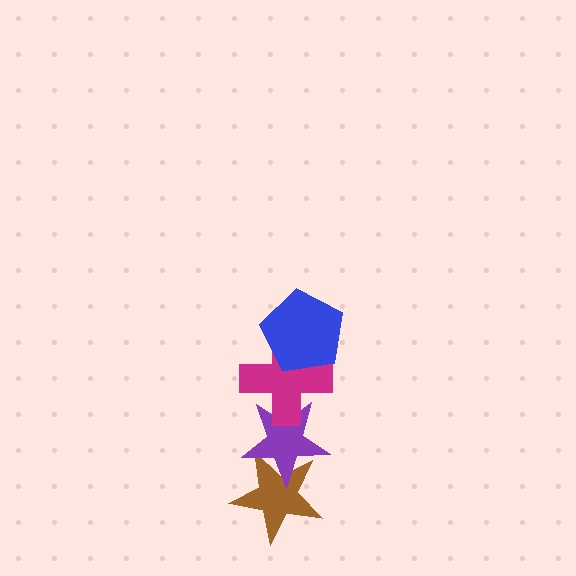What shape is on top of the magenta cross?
The blue pentagon is on top of the magenta cross.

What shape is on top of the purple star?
The magenta cross is on top of the purple star.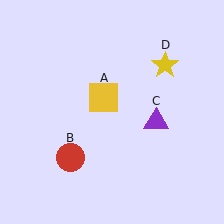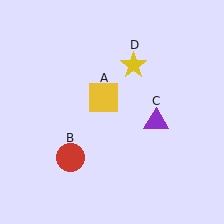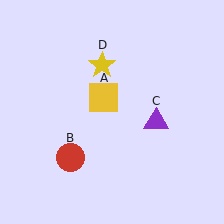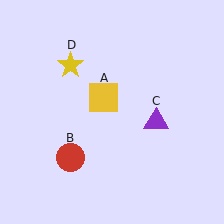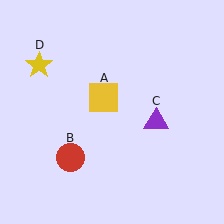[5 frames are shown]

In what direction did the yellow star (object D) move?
The yellow star (object D) moved left.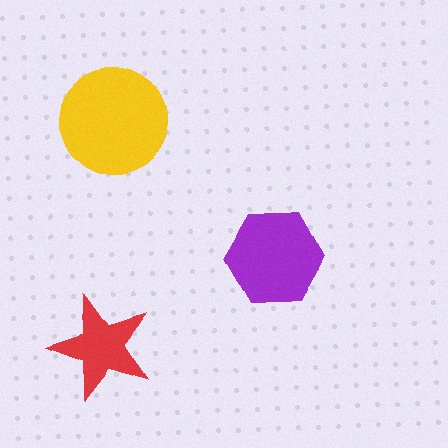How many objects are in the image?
There are 3 objects in the image.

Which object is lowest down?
The red star is bottommost.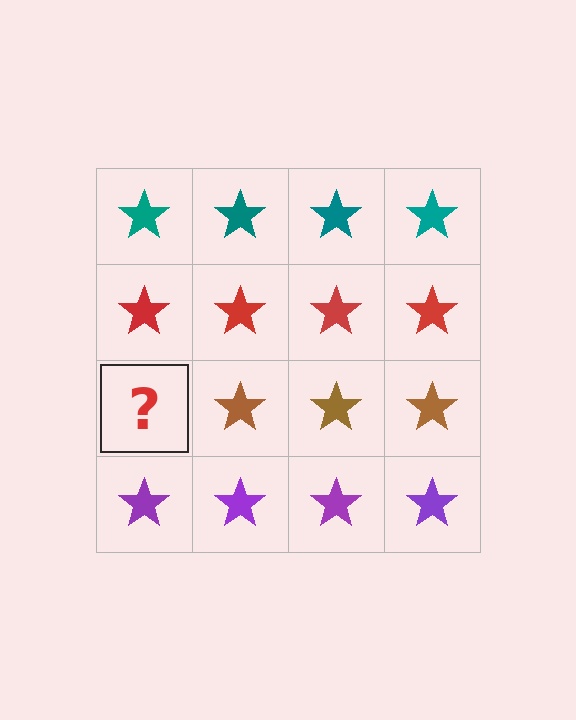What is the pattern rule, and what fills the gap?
The rule is that each row has a consistent color. The gap should be filled with a brown star.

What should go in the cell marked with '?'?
The missing cell should contain a brown star.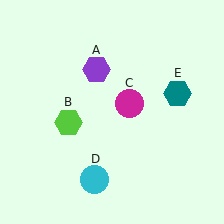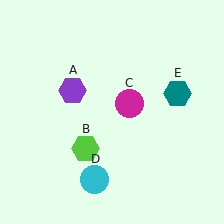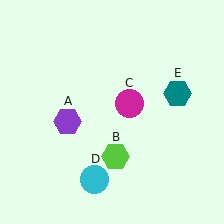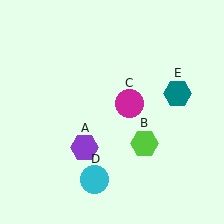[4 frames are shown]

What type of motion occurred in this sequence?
The purple hexagon (object A), lime hexagon (object B) rotated counterclockwise around the center of the scene.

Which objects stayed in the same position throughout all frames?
Magenta circle (object C) and cyan circle (object D) and teal hexagon (object E) remained stationary.